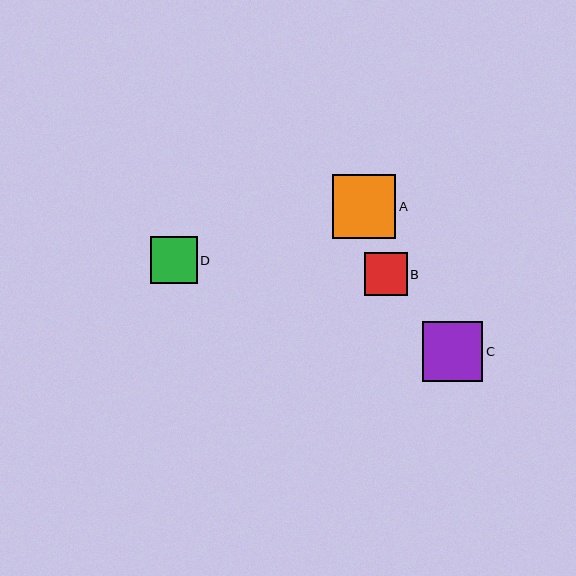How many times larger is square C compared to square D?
Square C is approximately 1.3 times the size of square D.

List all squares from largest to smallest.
From largest to smallest: A, C, D, B.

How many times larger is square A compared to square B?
Square A is approximately 1.5 times the size of square B.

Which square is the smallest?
Square B is the smallest with a size of approximately 43 pixels.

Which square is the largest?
Square A is the largest with a size of approximately 64 pixels.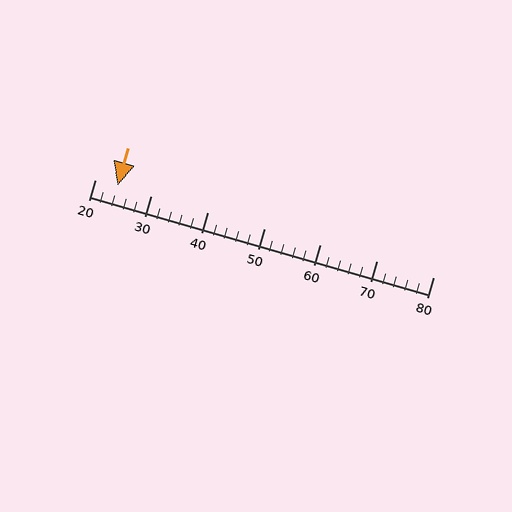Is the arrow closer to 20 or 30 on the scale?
The arrow is closer to 20.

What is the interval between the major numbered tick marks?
The major tick marks are spaced 10 units apart.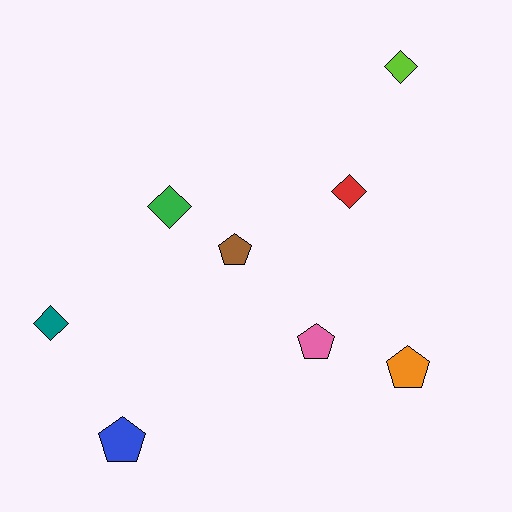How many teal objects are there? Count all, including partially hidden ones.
There is 1 teal object.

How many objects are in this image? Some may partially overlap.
There are 8 objects.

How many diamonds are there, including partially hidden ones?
There are 4 diamonds.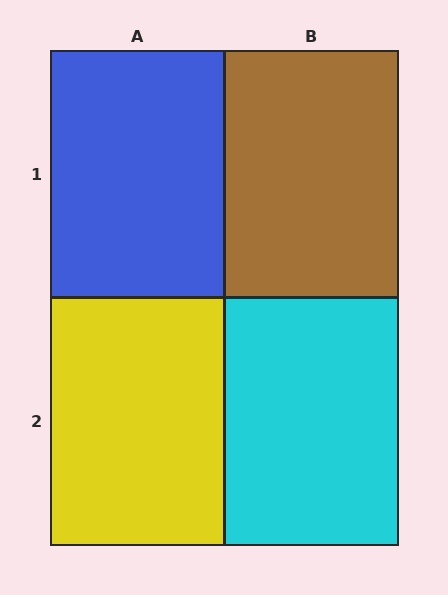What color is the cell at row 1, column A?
Blue.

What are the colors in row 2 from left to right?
Yellow, cyan.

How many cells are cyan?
1 cell is cyan.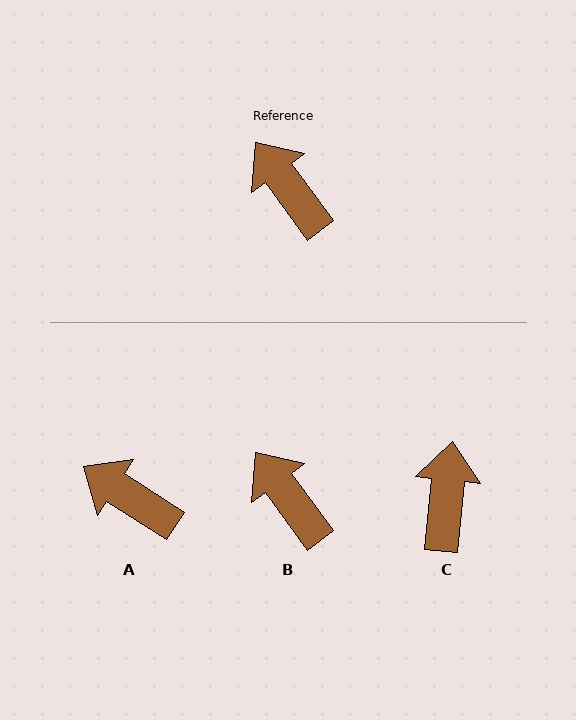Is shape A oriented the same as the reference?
No, it is off by about 21 degrees.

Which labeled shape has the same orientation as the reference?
B.